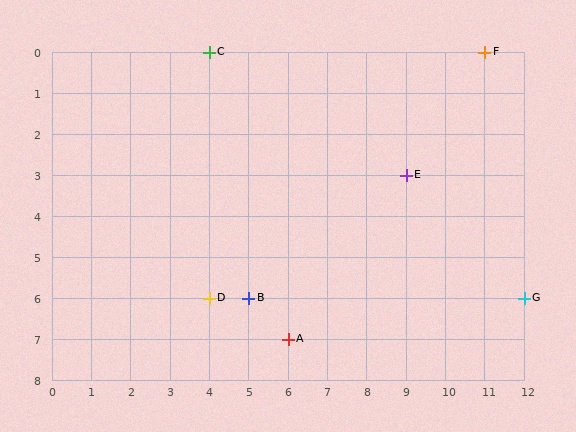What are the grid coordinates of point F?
Point F is at grid coordinates (11, 0).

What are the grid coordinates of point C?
Point C is at grid coordinates (4, 0).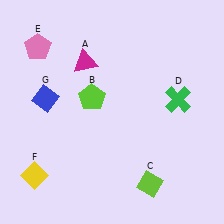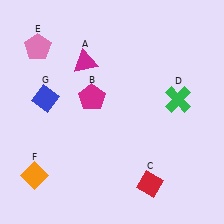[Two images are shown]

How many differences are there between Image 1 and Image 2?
There are 3 differences between the two images.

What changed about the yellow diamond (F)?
In Image 1, F is yellow. In Image 2, it changed to orange.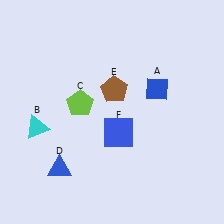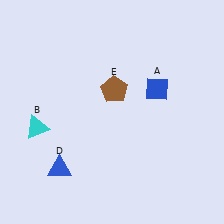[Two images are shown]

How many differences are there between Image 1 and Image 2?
There are 2 differences between the two images.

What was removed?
The lime pentagon (C), the blue square (F) were removed in Image 2.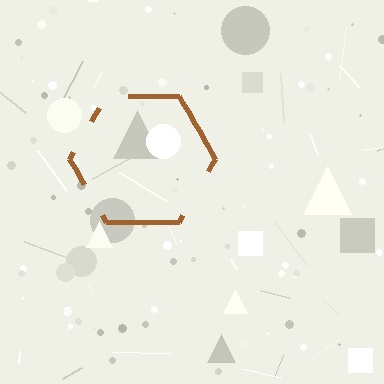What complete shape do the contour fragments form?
The contour fragments form a hexagon.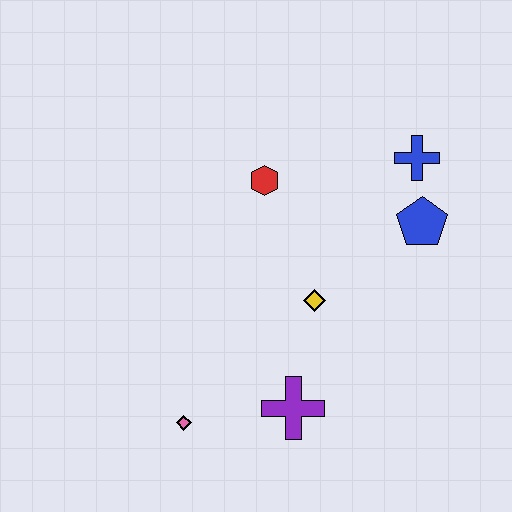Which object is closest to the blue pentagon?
The blue cross is closest to the blue pentagon.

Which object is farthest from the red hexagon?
The pink diamond is farthest from the red hexagon.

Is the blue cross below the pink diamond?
No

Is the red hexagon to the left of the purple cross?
Yes